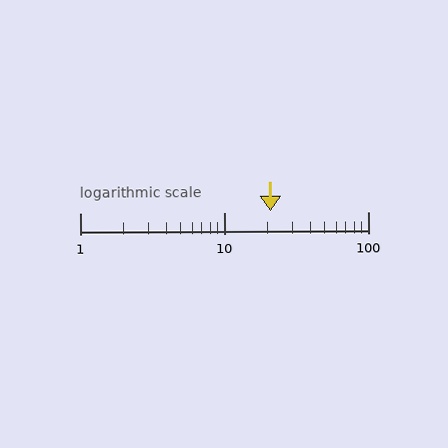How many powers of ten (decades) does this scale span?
The scale spans 2 decades, from 1 to 100.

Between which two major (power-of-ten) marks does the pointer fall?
The pointer is between 10 and 100.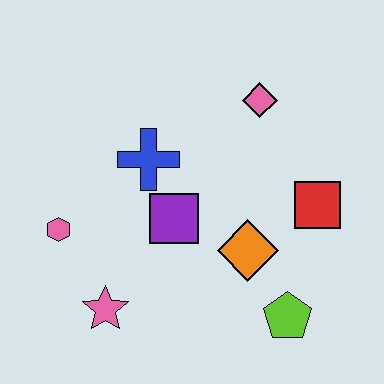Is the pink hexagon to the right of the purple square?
No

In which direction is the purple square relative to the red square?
The purple square is to the left of the red square.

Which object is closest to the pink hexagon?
The pink star is closest to the pink hexagon.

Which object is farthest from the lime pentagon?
The pink hexagon is farthest from the lime pentagon.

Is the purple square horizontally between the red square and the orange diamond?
No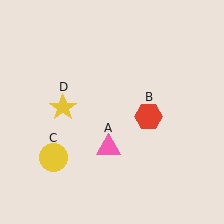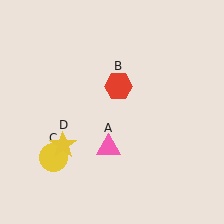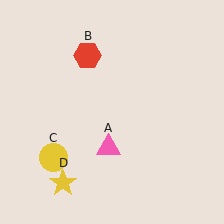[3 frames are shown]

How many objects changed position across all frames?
2 objects changed position: red hexagon (object B), yellow star (object D).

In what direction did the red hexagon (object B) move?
The red hexagon (object B) moved up and to the left.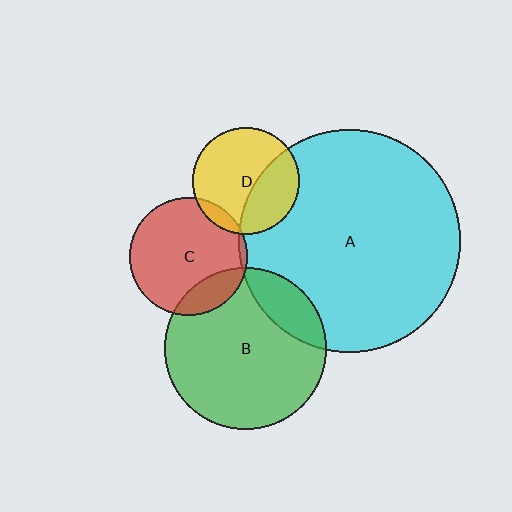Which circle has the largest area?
Circle A (cyan).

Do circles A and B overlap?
Yes.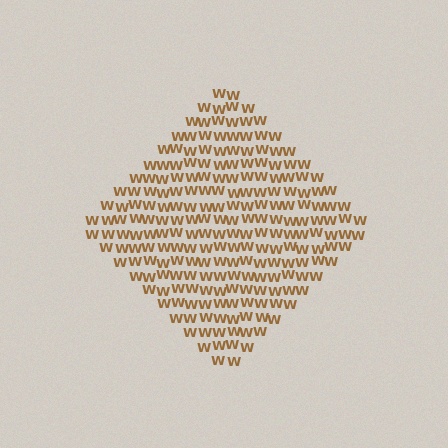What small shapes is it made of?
It is made of small letter W's.